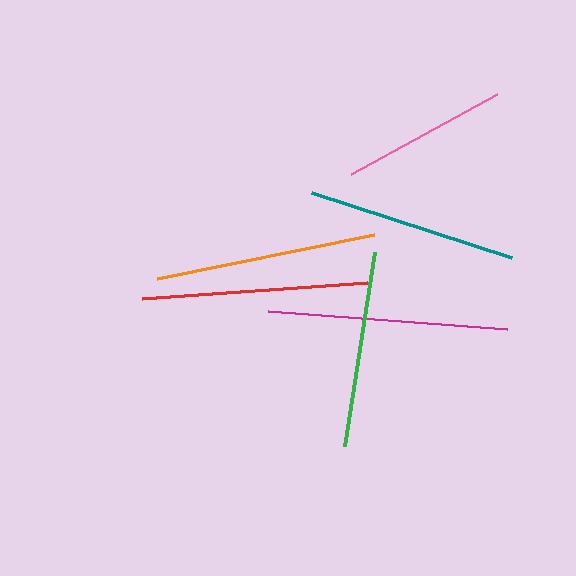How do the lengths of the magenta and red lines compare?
The magenta and red lines are approximately the same length.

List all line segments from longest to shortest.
From longest to shortest: magenta, red, orange, teal, green, pink.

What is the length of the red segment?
The red segment is approximately 226 pixels long.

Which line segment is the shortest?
The pink line is the shortest at approximately 166 pixels.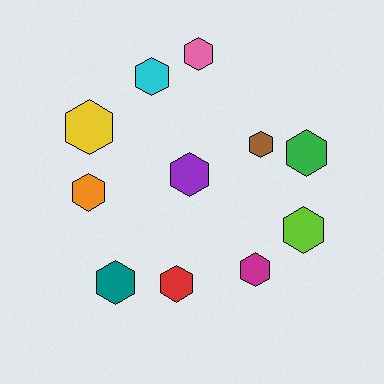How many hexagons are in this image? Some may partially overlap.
There are 11 hexagons.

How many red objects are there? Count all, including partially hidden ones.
There is 1 red object.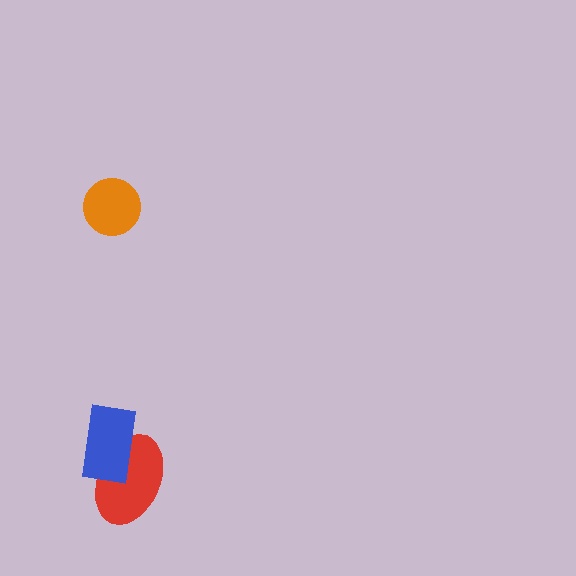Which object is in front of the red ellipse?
The blue rectangle is in front of the red ellipse.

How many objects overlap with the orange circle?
0 objects overlap with the orange circle.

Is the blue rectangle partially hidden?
No, no other shape covers it.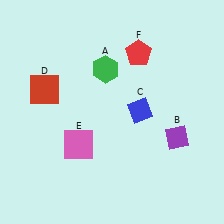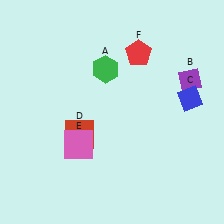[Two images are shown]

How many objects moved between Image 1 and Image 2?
3 objects moved between the two images.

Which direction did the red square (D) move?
The red square (D) moved down.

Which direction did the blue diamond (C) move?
The blue diamond (C) moved right.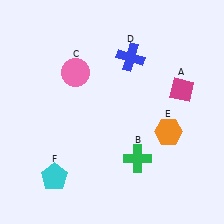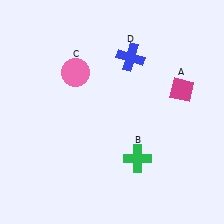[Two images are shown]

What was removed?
The orange hexagon (E), the cyan pentagon (F) were removed in Image 2.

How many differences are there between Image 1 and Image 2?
There are 2 differences between the two images.